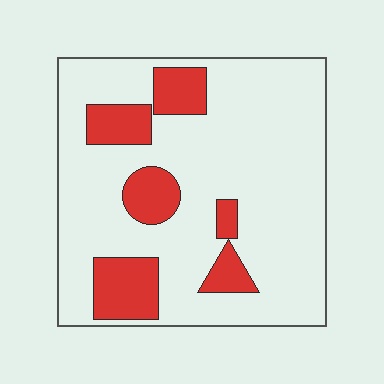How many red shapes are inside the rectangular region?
6.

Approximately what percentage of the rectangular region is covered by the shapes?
Approximately 20%.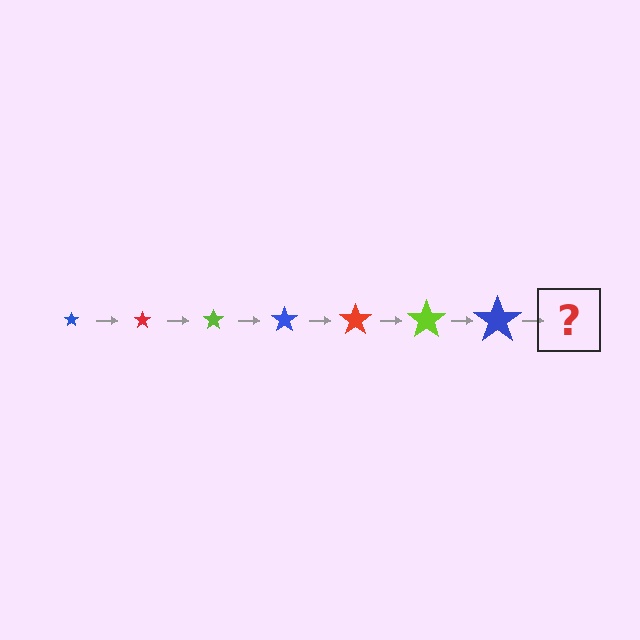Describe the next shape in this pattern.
It should be a red star, larger than the previous one.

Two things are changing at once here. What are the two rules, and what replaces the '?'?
The two rules are that the star grows larger each step and the color cycles through blue, red, and lime. The '?' should be a red star, larger than the previous one.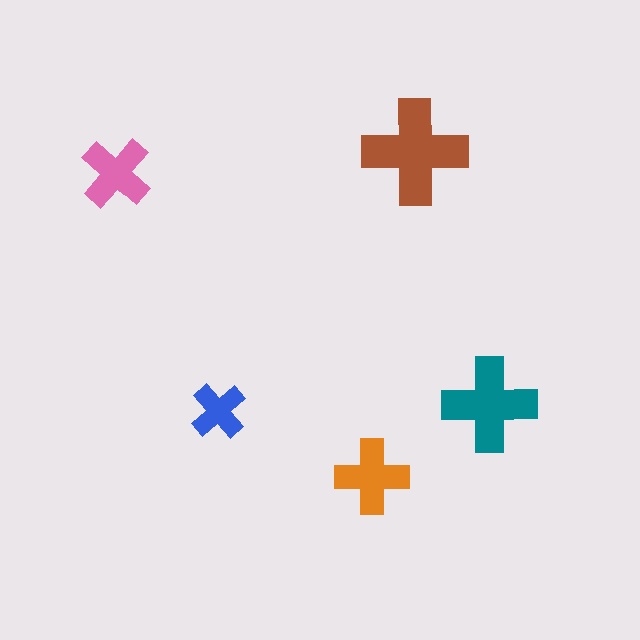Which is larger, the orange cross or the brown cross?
The brown one.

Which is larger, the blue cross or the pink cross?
The pink one.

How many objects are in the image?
There are 5 objects in the image.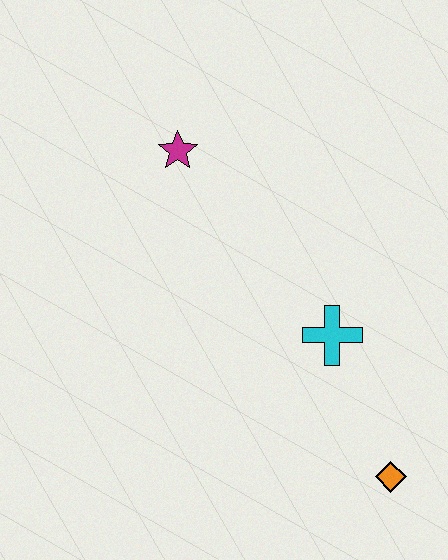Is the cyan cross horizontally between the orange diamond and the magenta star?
Yes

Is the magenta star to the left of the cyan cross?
Yes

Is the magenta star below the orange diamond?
No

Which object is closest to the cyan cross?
The orange diamond is closest to the cyan cross.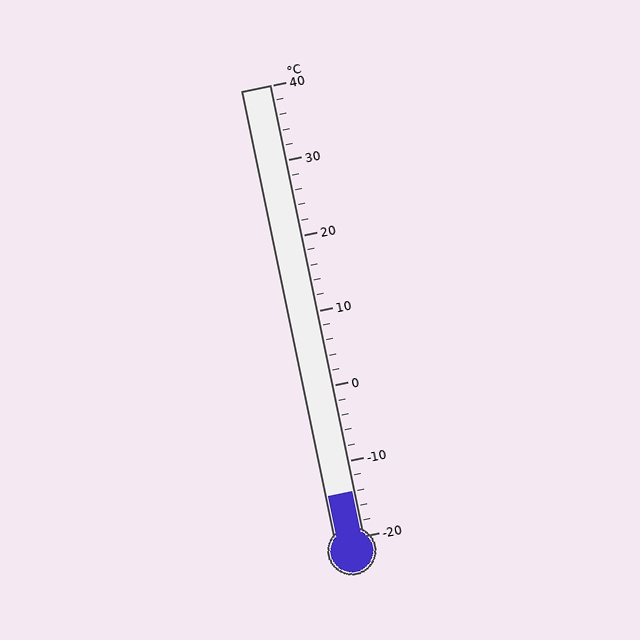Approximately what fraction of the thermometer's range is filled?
The thermometer is filled to approximately 10% of its range.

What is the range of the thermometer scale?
The thermometer scale ranges from -20°C to 40°C.